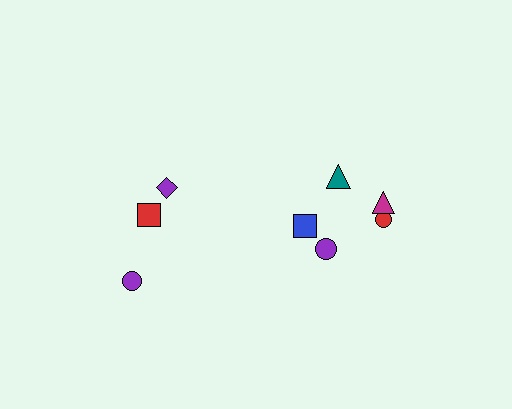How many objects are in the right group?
There are 5 objects.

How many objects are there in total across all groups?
There are 8 objects.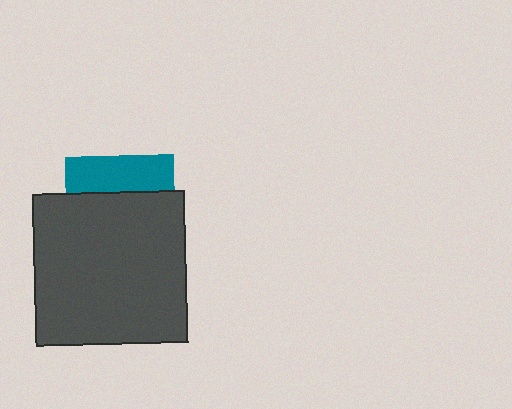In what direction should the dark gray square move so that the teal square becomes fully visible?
The dark gray square should move down. That is the shortest direction to clear the overlap and leave the teal square fully visible.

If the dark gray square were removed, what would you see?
You would see the complete teal square.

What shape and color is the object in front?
The object in front is a dark gray square.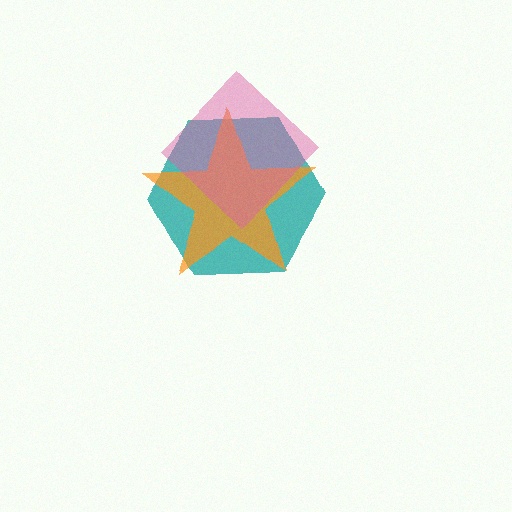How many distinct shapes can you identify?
There are 3 distinct shapes: a teal hexagon, an orange star, a pink diamond.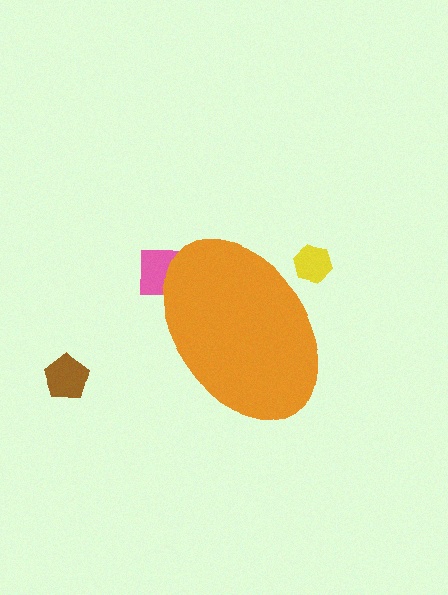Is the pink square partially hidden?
Yes, the pink square is partially hidden behind the orange ellipse.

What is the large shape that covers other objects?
An orange ellipse.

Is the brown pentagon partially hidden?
No, the brown pentagon is fully visible.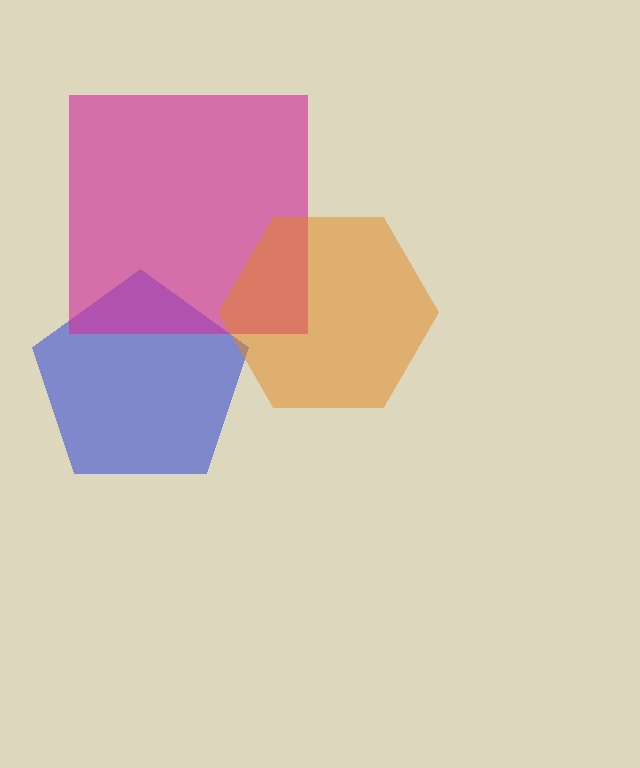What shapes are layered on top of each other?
The layered shapes are: a blue pentagon, a magenta square, an orange hexagon.